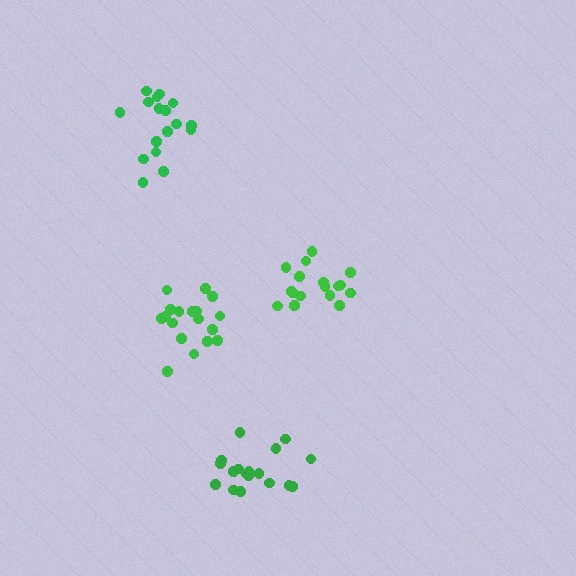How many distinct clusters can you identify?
There are 4 distinct clusters.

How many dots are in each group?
Group 1: 17 dots, Group 2: 18 dots, Group 3: 18 dots, Group 4: 17 dots (70 total).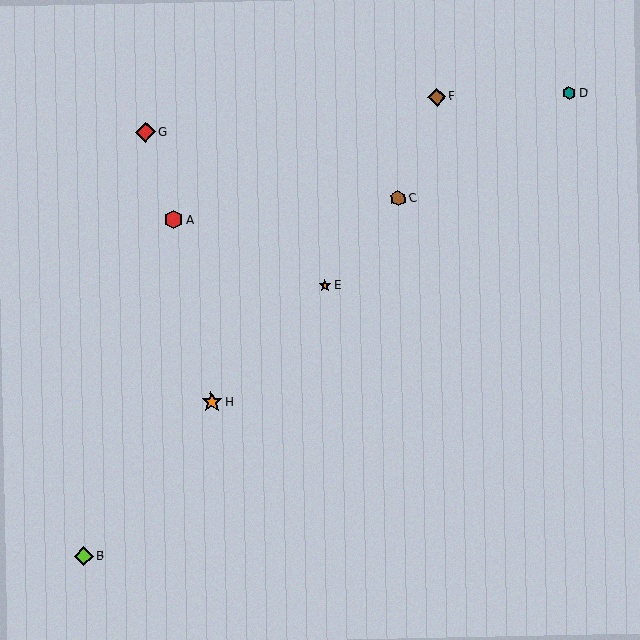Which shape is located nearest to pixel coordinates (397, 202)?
The brown hexagon (labeled C) at (398, 199) is nearest to that location.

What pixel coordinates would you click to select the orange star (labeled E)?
Click at (325, 285) to select the orange star E.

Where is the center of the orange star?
The center of the orange star is at (212, 402).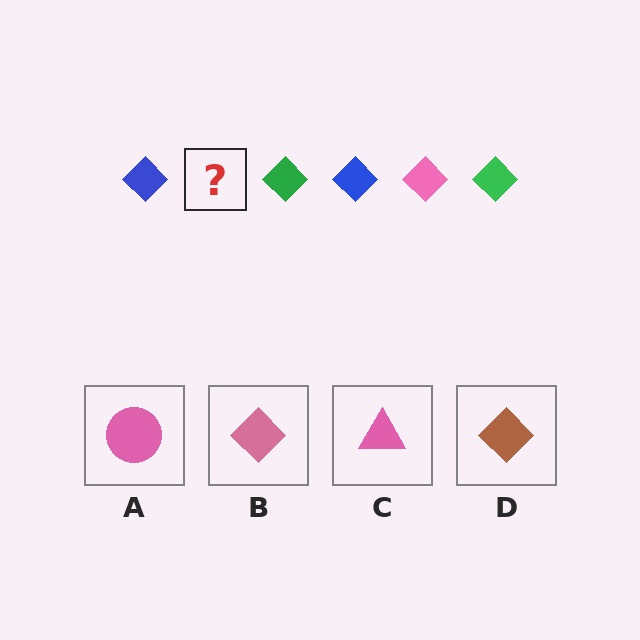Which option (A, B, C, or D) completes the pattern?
B.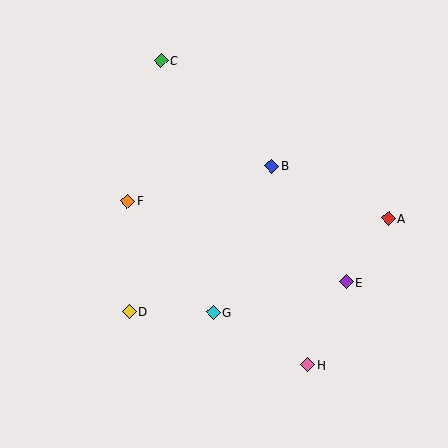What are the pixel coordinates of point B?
Point B is at (272, 166).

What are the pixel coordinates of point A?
Point A is at (389, 218).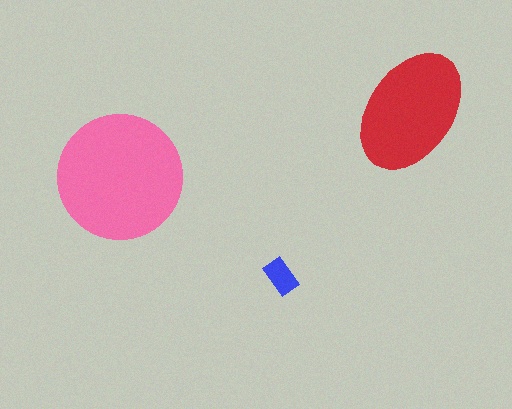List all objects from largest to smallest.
The pink circle, the red ellipse, the blue rectangle.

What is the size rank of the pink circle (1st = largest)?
1st.